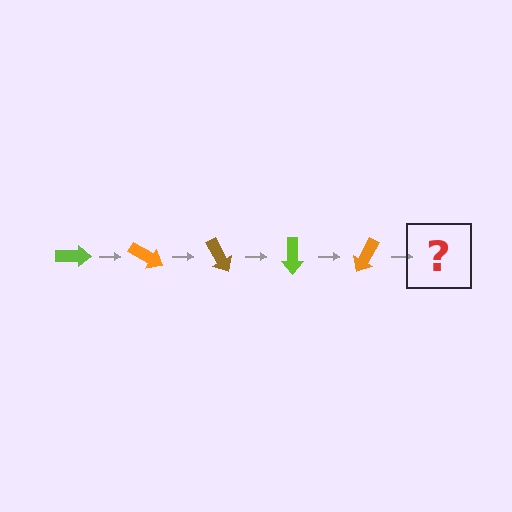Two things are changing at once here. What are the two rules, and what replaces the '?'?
The two rules are that it rotates 30 degrees each step and the color cycles through lime, orange, and brown. The '?' should be a brown arrow, rotated 150 degrees from the start.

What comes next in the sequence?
The next element should be a brown arrow, rotated 150 degrees from the start.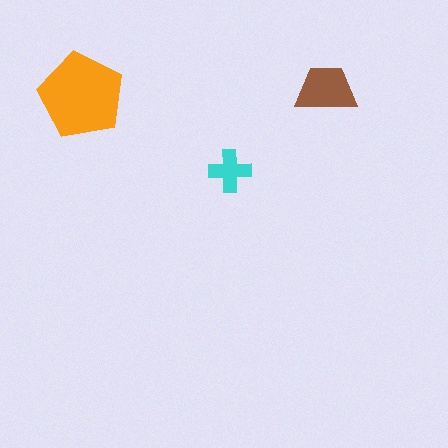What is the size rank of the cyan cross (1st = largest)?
3rd.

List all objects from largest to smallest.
The orange pentagon, the brown trapezoid, the cyan cross.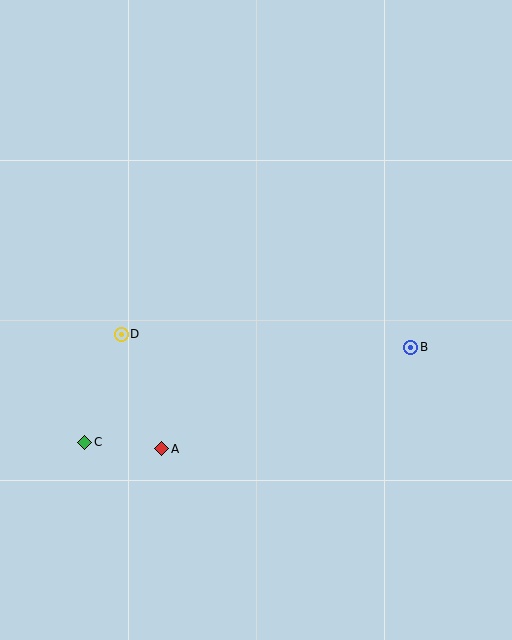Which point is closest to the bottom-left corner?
Point C is closest to the bottom-left corner.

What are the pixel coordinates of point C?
Point C is at (85, 442).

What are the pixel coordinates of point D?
Point D is at (121, 334).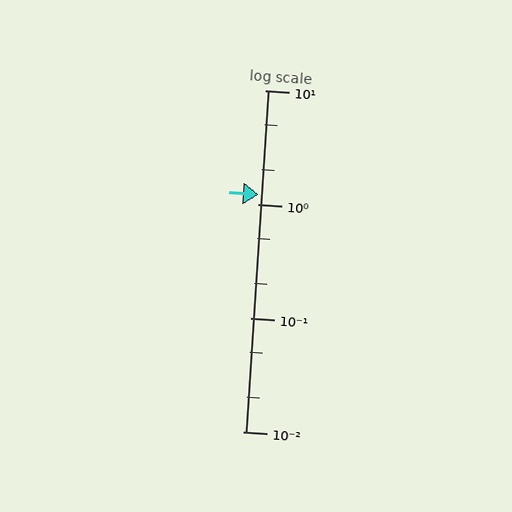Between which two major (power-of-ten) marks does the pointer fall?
The pointer is between 1 and 10.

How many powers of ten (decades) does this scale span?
The scale spans 3 decades, from 0.01 to 10.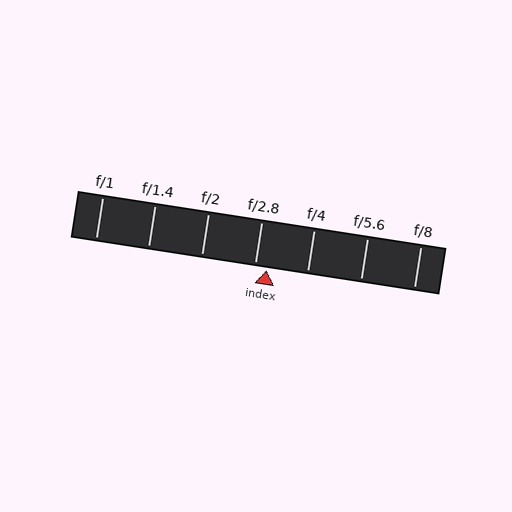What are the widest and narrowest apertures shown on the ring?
The widest aperture shown is f/1 and the narrowest is f/8.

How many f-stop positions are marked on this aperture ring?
There are 7 f-stop positions marked.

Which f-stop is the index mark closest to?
The index mark is closest to f/2.8.